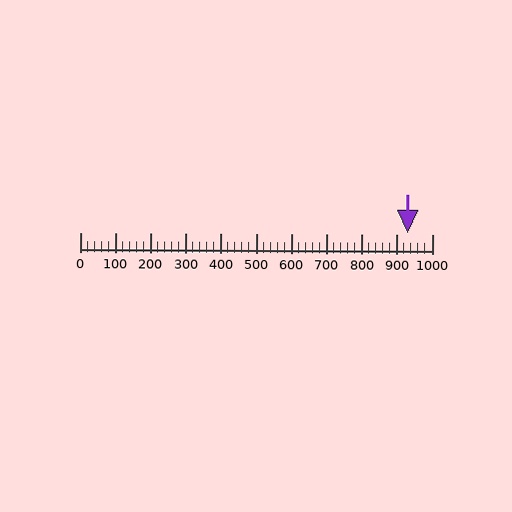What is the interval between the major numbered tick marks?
The major tick marks are spaced 100 units apart.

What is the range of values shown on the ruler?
The ruler shows values from 0 to 1000.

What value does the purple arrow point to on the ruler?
The purple arrow points to approximately 929.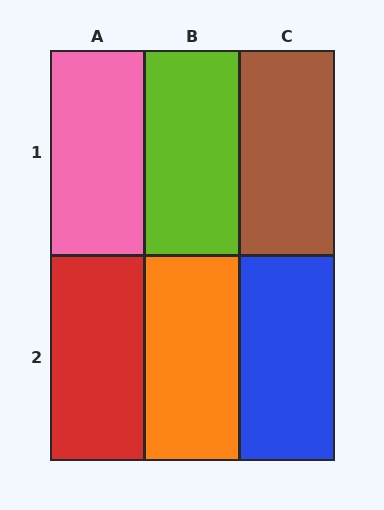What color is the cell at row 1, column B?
Lime.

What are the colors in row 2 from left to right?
Red, orange, blue.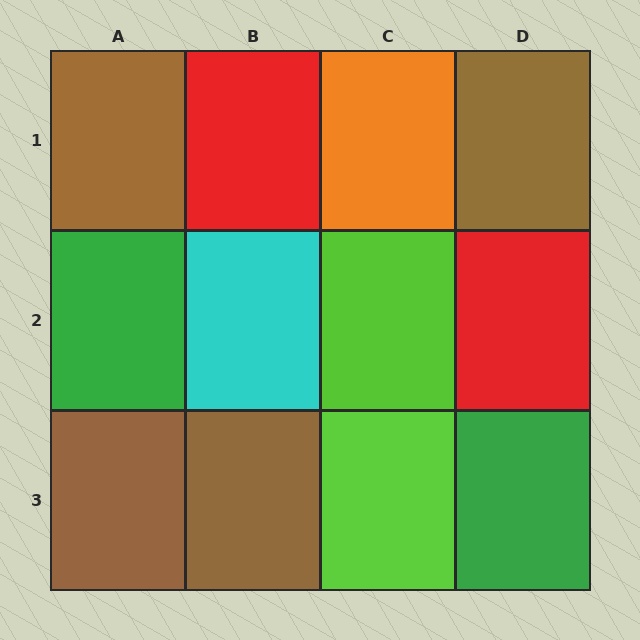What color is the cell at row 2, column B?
Cyan.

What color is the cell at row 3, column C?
Lime.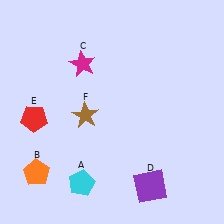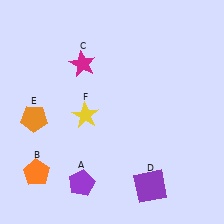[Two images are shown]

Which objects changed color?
A changed from cyan to purple. E changed from red to orange. F changed from brown to yellow.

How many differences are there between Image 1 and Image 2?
There are 3 differences between the two images.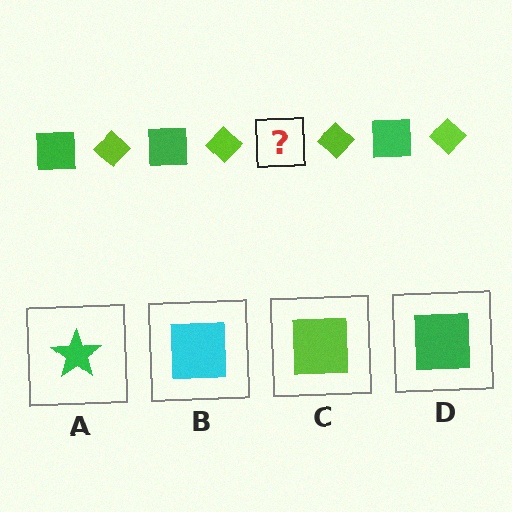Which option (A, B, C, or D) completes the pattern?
D.